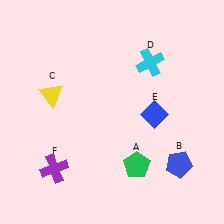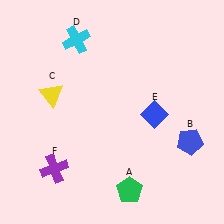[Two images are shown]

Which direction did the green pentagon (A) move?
The green pentagon (A) moved down.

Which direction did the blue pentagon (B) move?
The blue pentagon (B) moved up.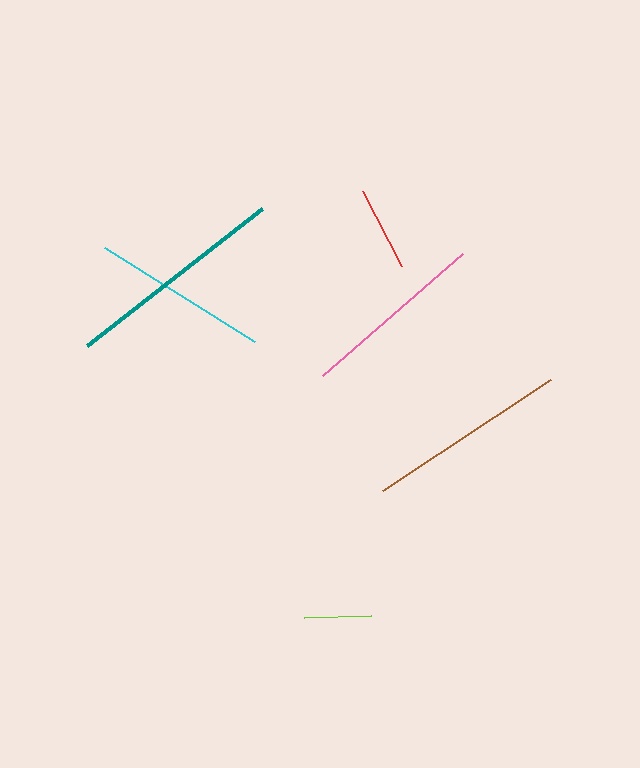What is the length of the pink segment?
The pink segment is approximately 185 pixels long.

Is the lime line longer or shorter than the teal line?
The teal line is longer than the lime line.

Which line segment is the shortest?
The lime line is the shortest at approximately 67 pixels.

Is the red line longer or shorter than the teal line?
The teal line is longer than the red line.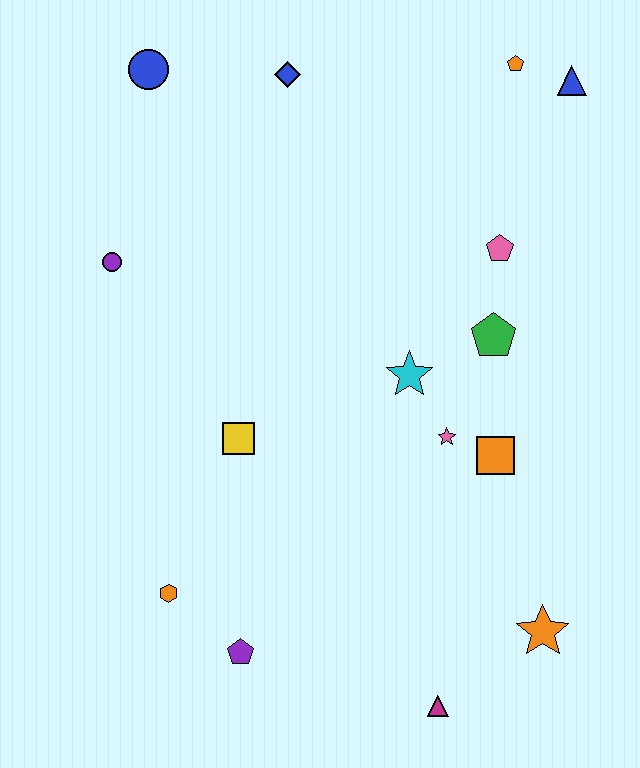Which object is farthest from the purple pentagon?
The blue triangle is farthest from the purple pentagon.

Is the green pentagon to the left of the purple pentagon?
No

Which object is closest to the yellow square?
The orange hexagon is closest to the yellow square.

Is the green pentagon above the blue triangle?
No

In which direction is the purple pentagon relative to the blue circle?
The purple pentagon is below the blue circle.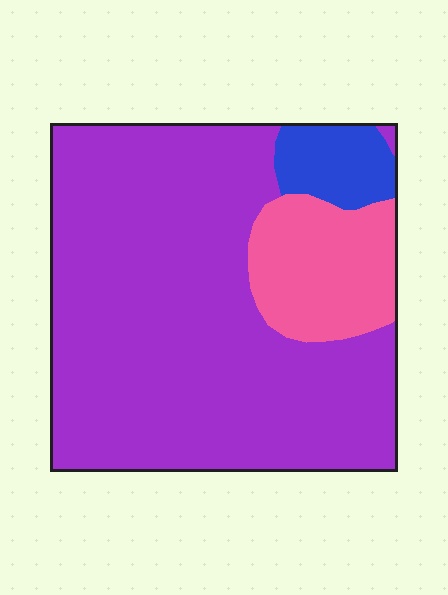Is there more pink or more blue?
Pink.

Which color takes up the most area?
Purple, at roughly 75%.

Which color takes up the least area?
Blue, at roughly 5%.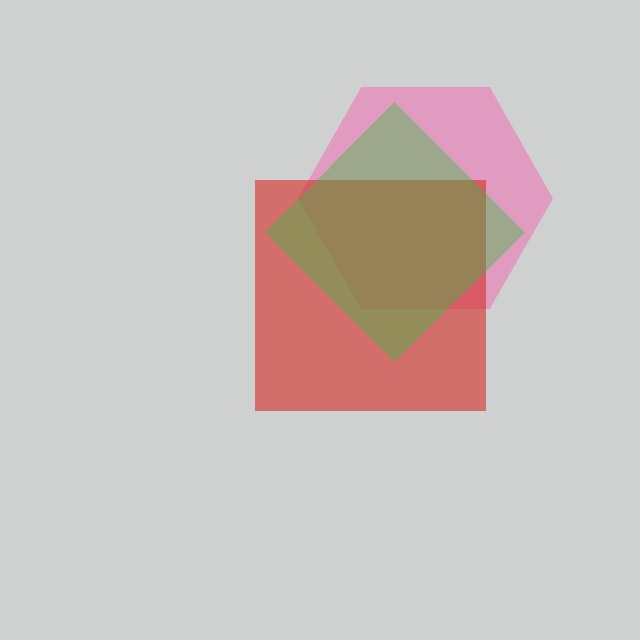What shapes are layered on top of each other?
The layered shapes are: a pink hexagon, a red square, a green diamond.